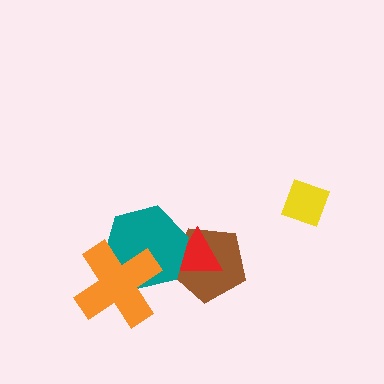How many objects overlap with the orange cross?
1 object overlaps with the orange cross.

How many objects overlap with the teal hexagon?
3 objects overlap with the teal hexagon.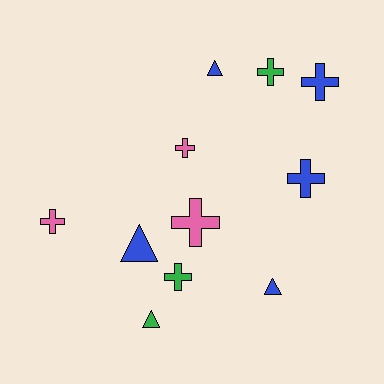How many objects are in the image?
There are 11 objects.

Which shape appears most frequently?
Cross, with 7 objects.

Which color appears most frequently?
Blue, with 5 objects.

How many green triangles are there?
There is 1 green triangle.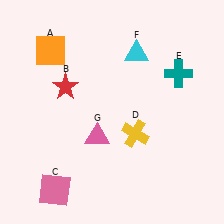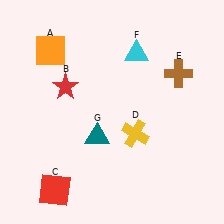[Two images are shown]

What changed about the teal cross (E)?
In Image 1, E is teal. In Image 2, it changed to brown.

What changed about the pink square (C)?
In Image 1, C is pink. In Image 2, it changed to red.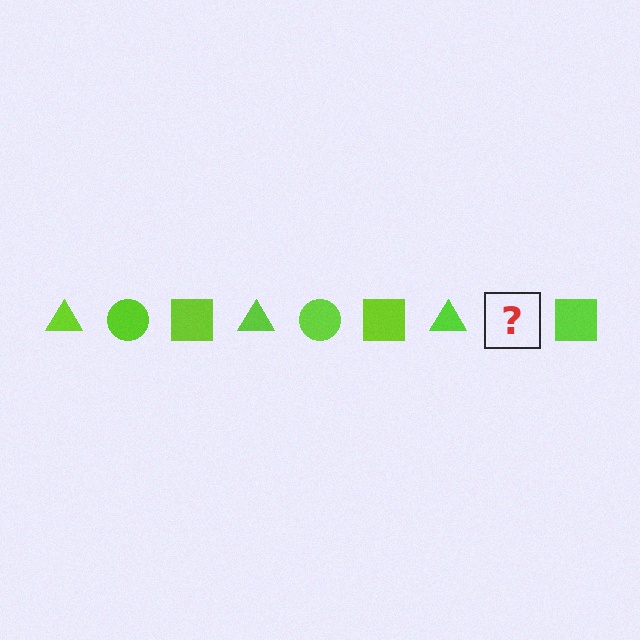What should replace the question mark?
The question mark should be replaced with a lime circle.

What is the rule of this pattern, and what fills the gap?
The rule is that the pattern cycles through triangle, circle, square shapes in lime. The gap should be filled with a lime circle.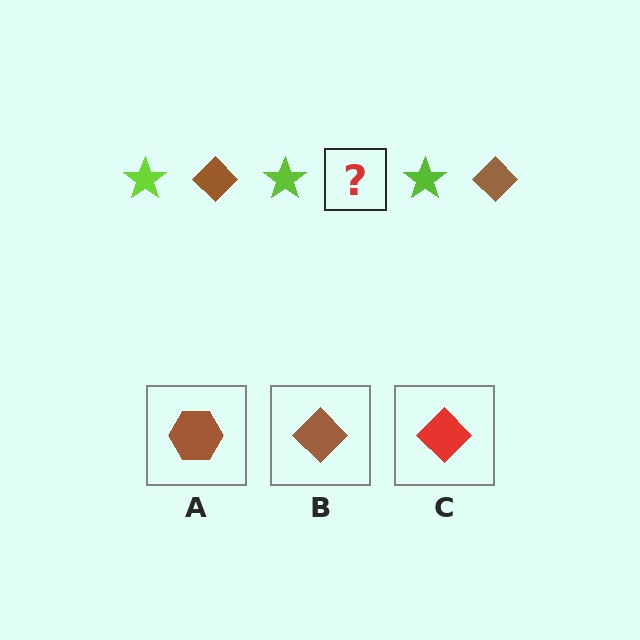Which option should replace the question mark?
Option B.